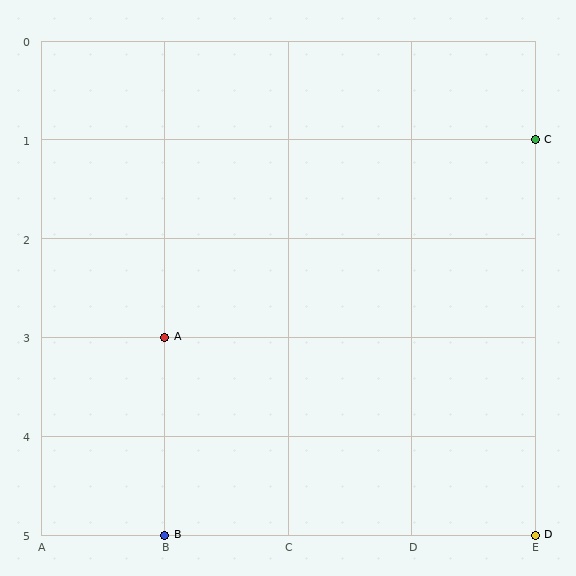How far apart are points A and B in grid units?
Points A and B are 2 rows apart.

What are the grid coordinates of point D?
Point D is at grid coordinates (E, 5).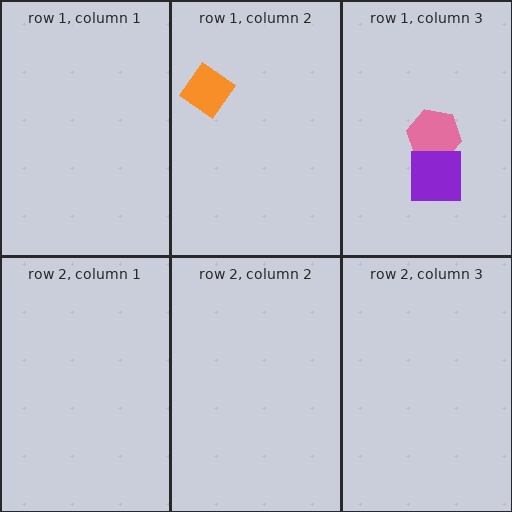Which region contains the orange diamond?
The row 1, column 2 region.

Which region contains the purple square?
The row 1, column 3 region.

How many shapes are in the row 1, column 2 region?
1.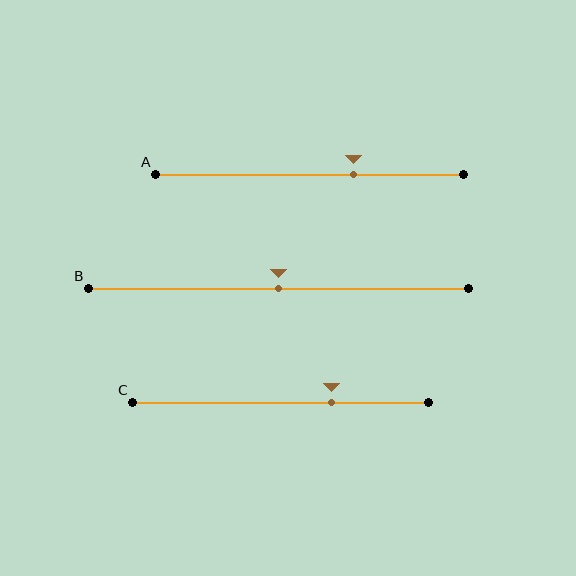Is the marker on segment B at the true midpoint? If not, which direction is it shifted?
Yes, the marker on segment B is at the true midpoint.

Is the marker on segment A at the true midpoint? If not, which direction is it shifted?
No, the marker on segment A is shifted to the right by about 14% of the segment length.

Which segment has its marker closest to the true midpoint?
Segment B has its marker closest to the true midpoint.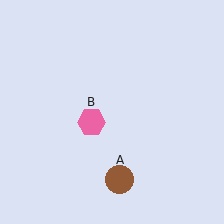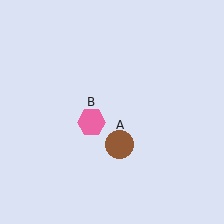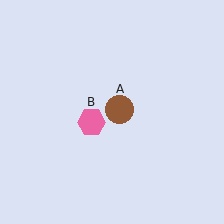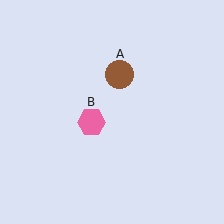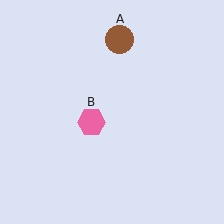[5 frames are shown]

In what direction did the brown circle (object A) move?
The brown circle (object A) moved up.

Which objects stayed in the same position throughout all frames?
Pink hexagon (object B) remained stationary.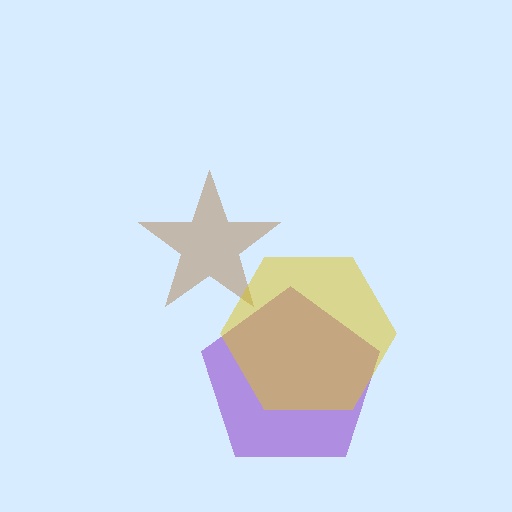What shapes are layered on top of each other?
The layered shapes are: a purple pentagon, a brown star, a yellow hexagon.